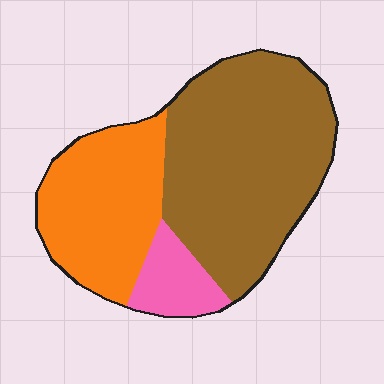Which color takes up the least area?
Pink, at roughly 10%.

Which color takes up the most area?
Brown, at roughly 55%.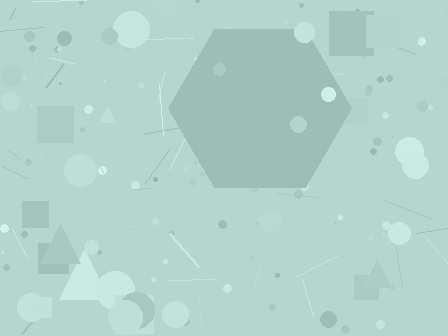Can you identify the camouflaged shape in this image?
The camouflaged shape is a hexagon.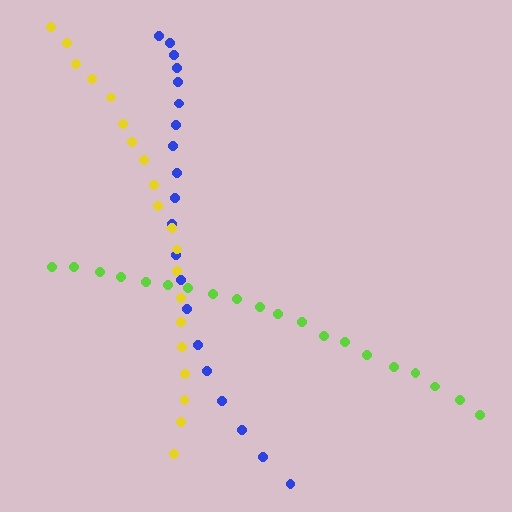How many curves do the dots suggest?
There are 3 distinct paths.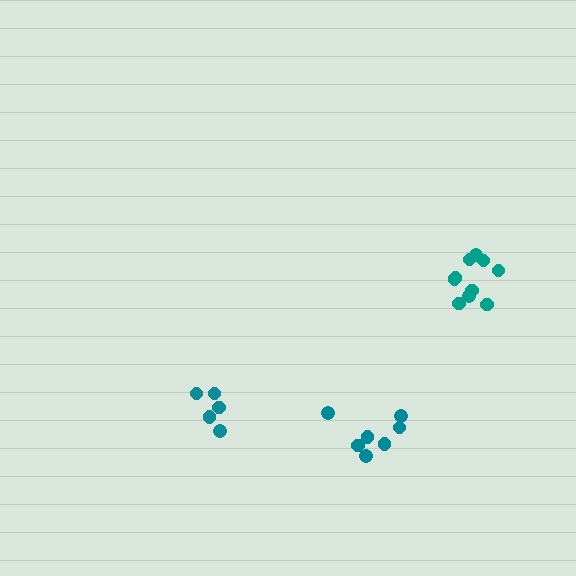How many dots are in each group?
Group 1: 10 dots, Group 2: 7 dots, Group 3: 5 dots (22 total).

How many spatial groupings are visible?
There are 3 spatial groupings.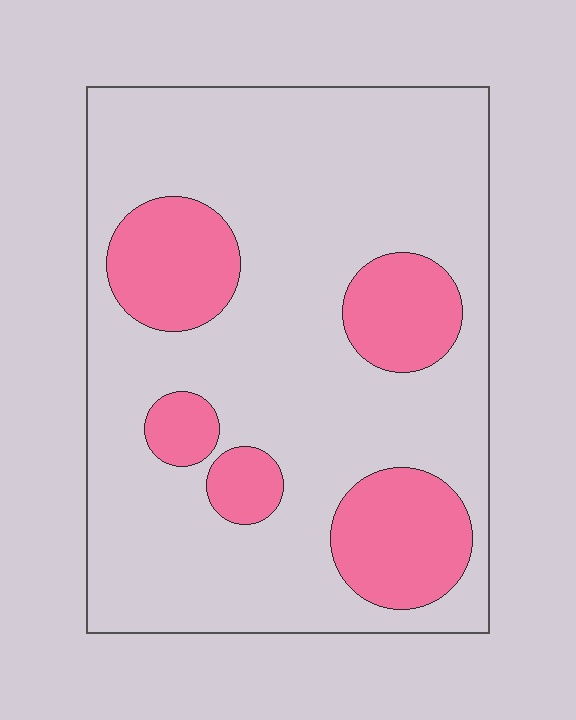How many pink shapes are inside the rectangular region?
5.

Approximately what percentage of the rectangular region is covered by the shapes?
Approximately 25%.